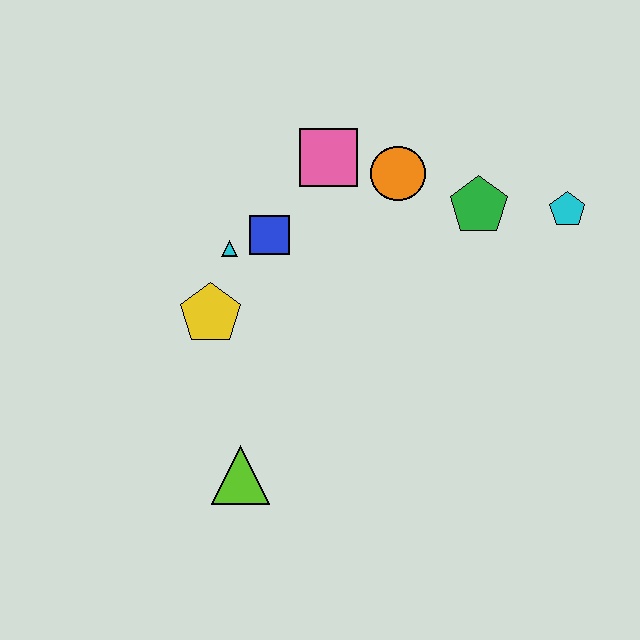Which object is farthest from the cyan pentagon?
The lime triangle is farthest from the cyan pentagon.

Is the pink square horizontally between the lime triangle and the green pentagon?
Yes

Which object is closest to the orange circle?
The pink square is closest to the orange circle.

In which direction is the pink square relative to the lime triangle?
The pink square is above the lime triangle.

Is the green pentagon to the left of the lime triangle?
No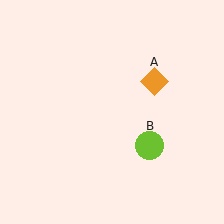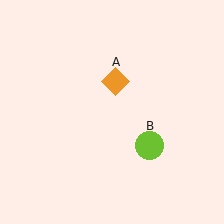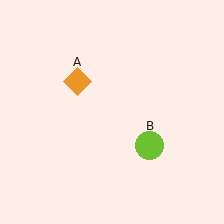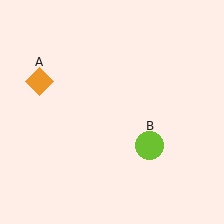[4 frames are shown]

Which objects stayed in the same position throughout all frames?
Lime circle (object B) remained stationary.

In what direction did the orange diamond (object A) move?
The orange diamond (object A) moved left.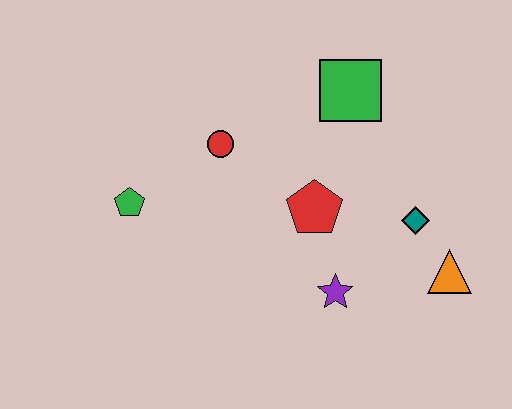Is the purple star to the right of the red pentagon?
Yes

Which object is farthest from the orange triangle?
The green pentagon is farthest from the orange triangle.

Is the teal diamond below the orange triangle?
No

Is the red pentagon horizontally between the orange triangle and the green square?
No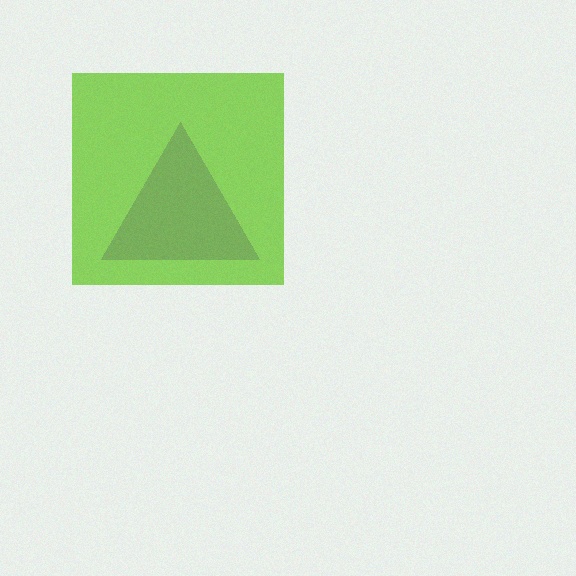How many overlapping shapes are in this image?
There are 2 overlapping shapes in the image.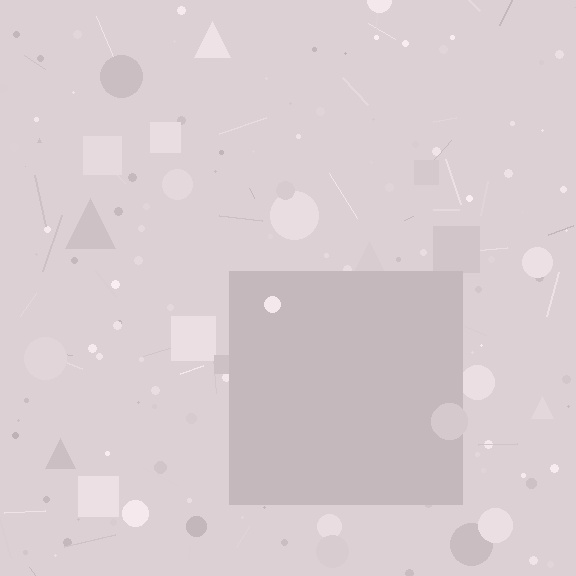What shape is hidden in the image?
A square is hidden in the image.